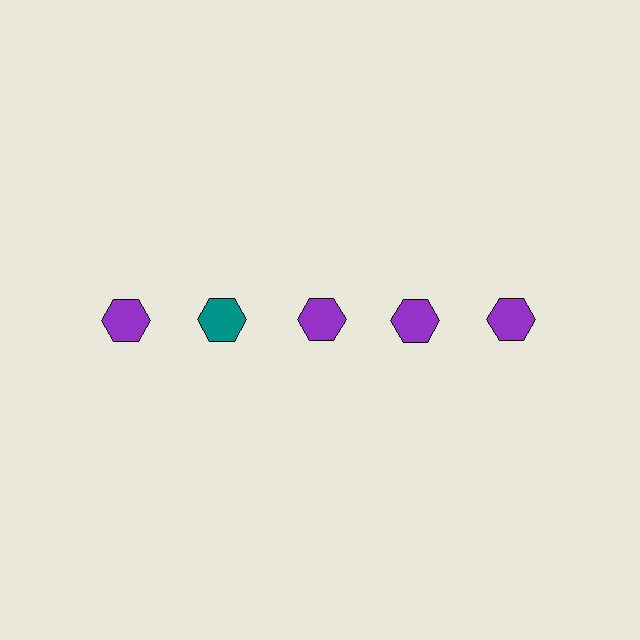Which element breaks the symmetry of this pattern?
The teal hexagon in the top row, second from left column breaks the symmetry. All other shapes are purple hexagons.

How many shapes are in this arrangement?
There are 5 shapes arranged in a grid pattern.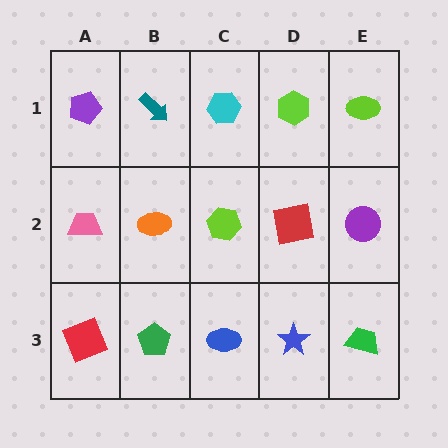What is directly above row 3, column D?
A red square.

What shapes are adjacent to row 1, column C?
A lime hexagon (row 2, column C), a teal arrow (row 1, column B), a lime hexagon (row 1, column D).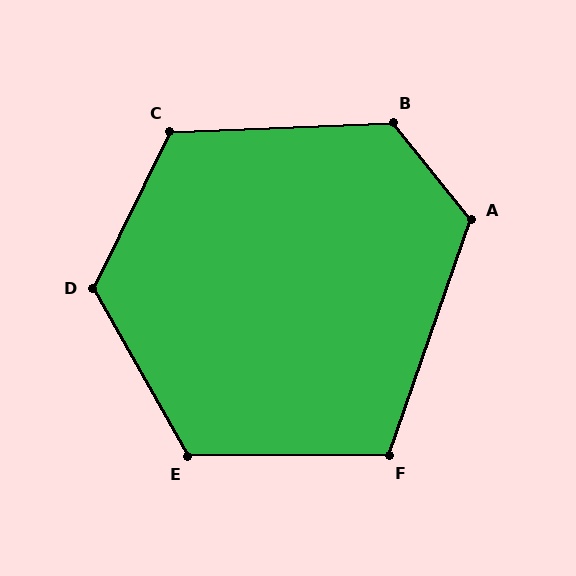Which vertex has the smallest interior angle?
F, at approximately 109 degrees.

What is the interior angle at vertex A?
Approximately 122 degrees (obtuse).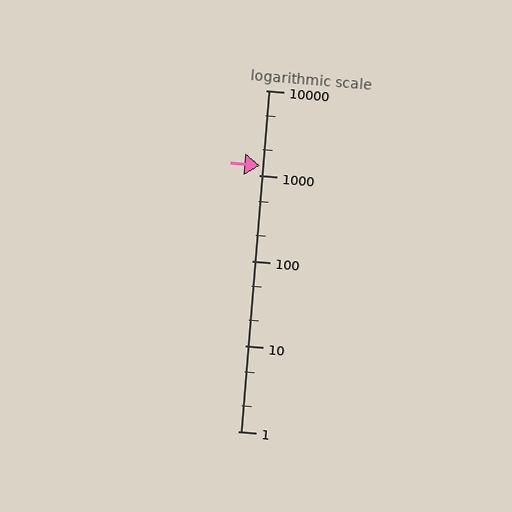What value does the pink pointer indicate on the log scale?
The pointer indicates approximately 1300.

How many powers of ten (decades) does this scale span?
The scale spans 4 decades, from 1 to 10000.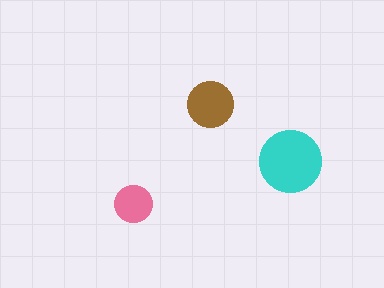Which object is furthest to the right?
The cyan circle is rightmost.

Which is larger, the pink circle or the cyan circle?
The cyan one.